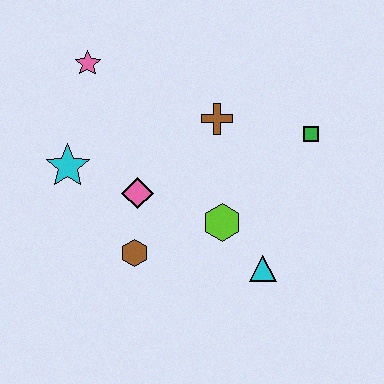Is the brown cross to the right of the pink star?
Yes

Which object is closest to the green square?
The brown cross is closest to the green square.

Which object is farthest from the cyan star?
The green square is farthest from the cyan star.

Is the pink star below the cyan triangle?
No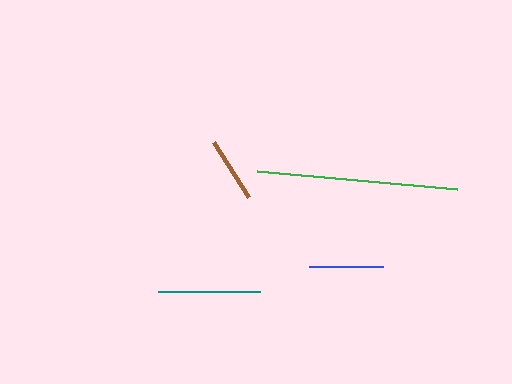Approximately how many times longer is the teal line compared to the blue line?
The teal line is approximately 1.4 times the length of the blue line.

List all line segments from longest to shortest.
From longest to shortest: green, teal, blue, brown.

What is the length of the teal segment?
The teal segment is approximately 102 pixels long.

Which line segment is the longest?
The green line is the longest at approximately 200 pixels.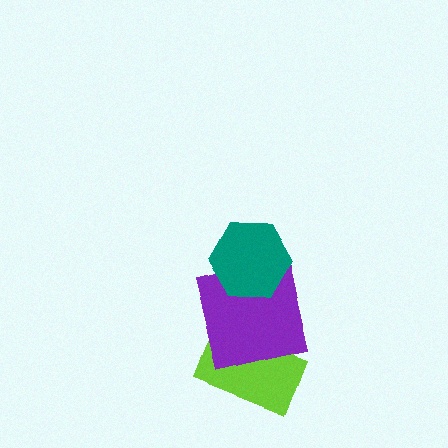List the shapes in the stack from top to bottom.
From top to bottom: the teal hexagon, the purple square, the lime rectangle.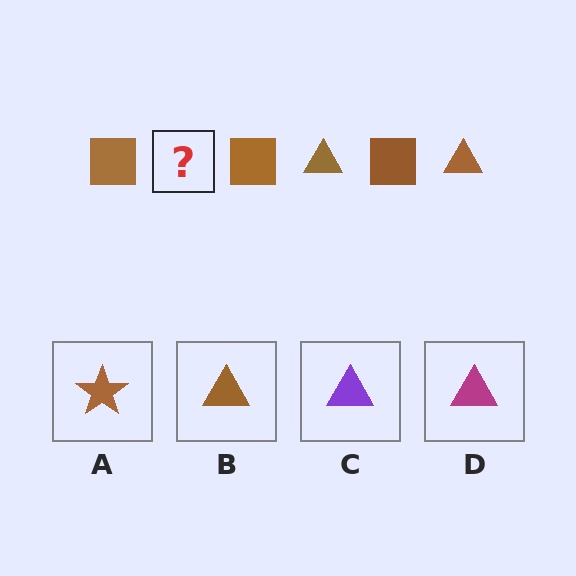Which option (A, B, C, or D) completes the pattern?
B.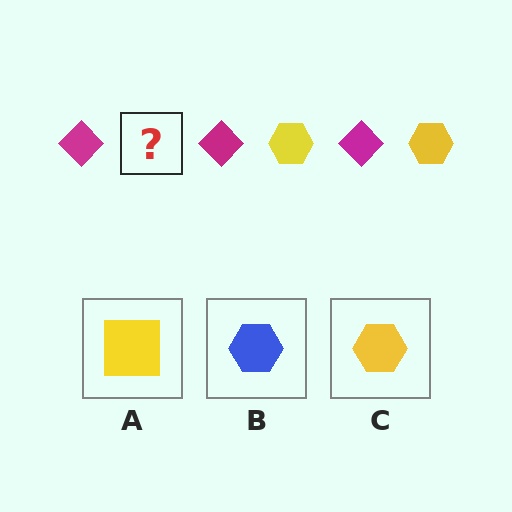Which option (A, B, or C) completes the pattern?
C.